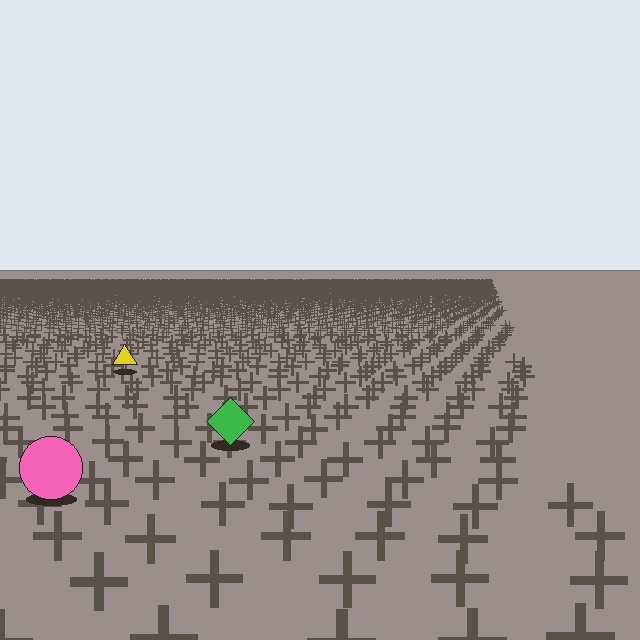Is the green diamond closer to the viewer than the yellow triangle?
Yes. The green diamond is closer — you can tell from the texture gradient: the ground texture is coarser near it.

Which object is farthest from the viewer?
The yellow triangle is farthest from the viewer. It appears smaller and the ground texture around it is denser.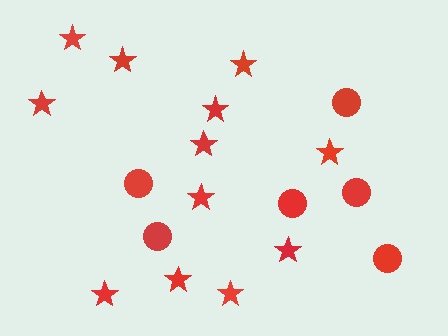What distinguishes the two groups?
There are 2 groups: one group of stars (12) and one group of circles (6).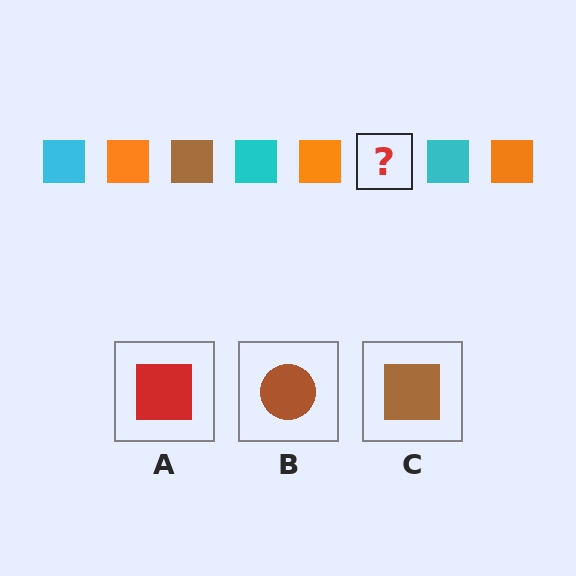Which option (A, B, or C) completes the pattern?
C.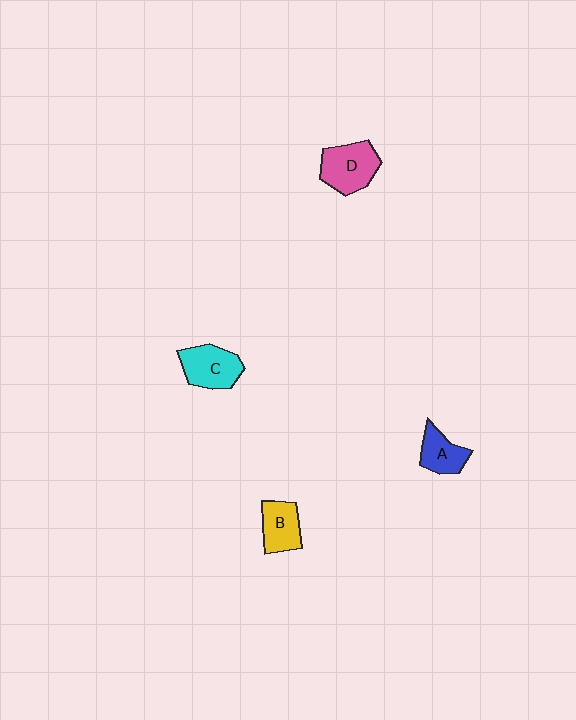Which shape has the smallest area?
Shape A (blue).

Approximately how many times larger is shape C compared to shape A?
Approximately 1.4 times.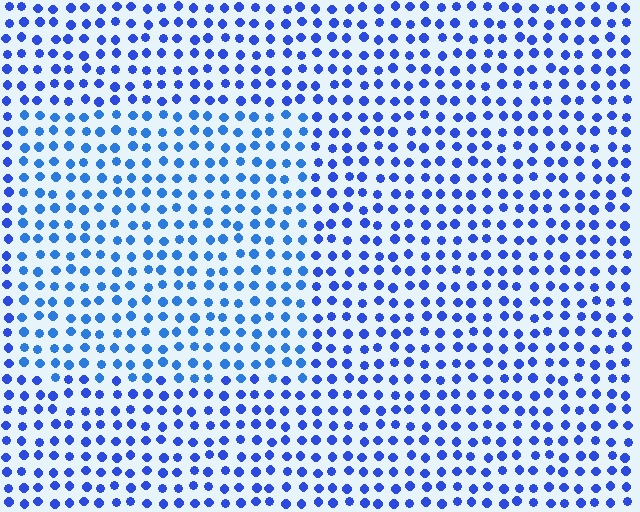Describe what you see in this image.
The image is filled with small blue elements in a uniform arrangement. A rectangle-shaped region is visible where the elements are tinted to a slightly different hue, forming a subtle color boundary.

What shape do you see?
I see a rectangle.